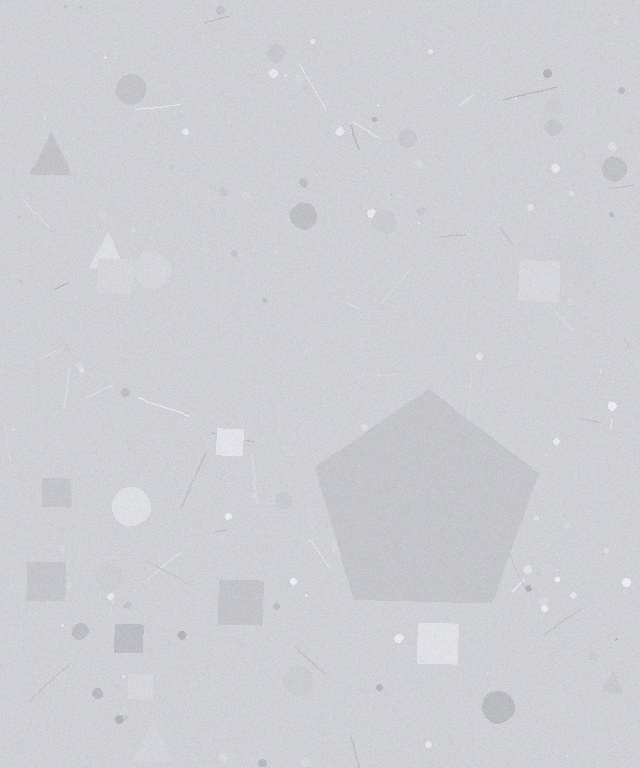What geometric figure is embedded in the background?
A pentagon is embedded in the background.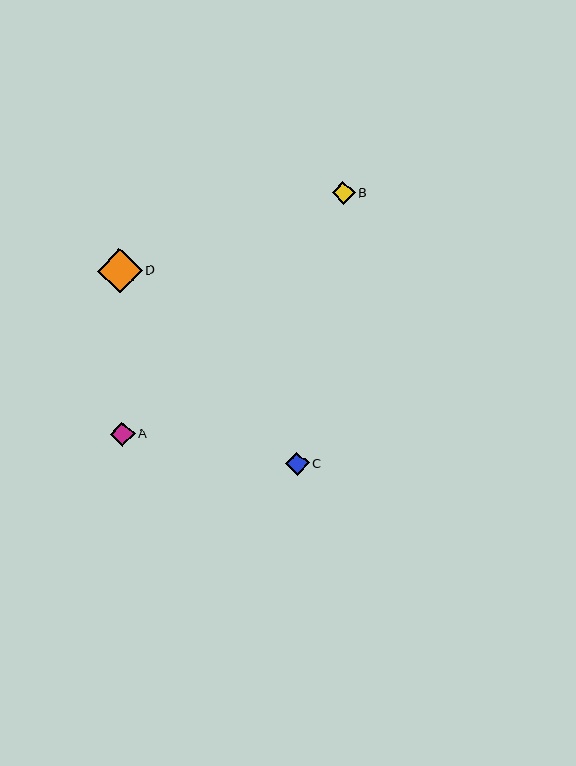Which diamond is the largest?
Diamond D is the largest with a size of approximately 45 pixels.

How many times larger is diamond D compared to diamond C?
Diamond D is approximately 1.9 times the size of diamond C.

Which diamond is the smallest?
Diamond B is the smallest with a size of approximately 23 pixels.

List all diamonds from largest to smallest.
From largest to smallest: D, A, C, B.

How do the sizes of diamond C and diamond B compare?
Diamond C and diamond B are approximately the same size.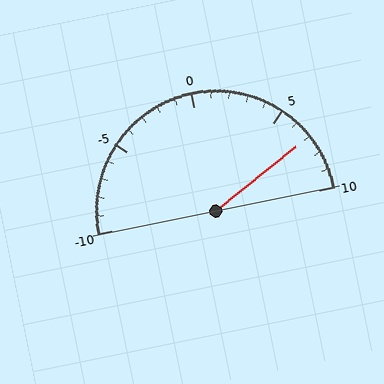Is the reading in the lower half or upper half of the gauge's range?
The reading is in the upper half of the range (-10 to 10).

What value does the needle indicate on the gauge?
The needle indicates approximately 7.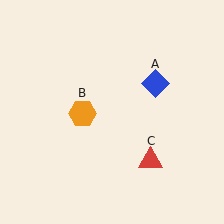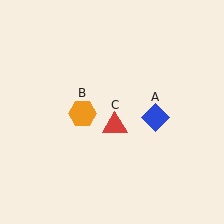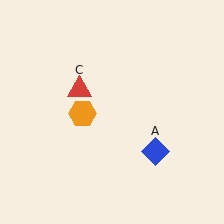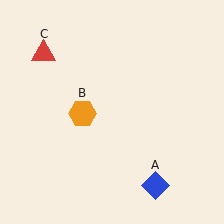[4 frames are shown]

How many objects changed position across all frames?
2 objects changed position: blue diamond (object A), red triangle (object C).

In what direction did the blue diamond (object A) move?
The blue diamond (object A) moved down.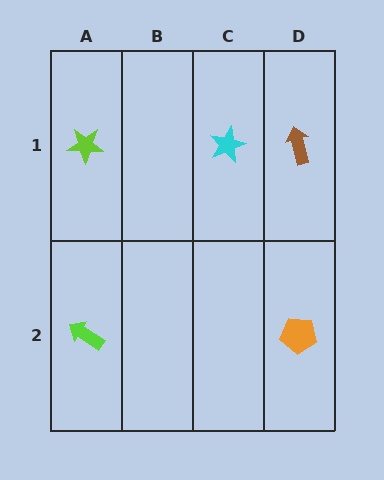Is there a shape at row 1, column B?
No, that cell is empty.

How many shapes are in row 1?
3 shapes.